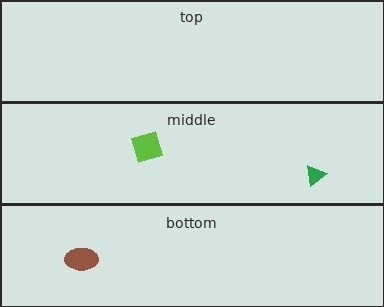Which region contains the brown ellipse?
The bottom region.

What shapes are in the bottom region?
The brown ellipse.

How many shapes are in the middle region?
2.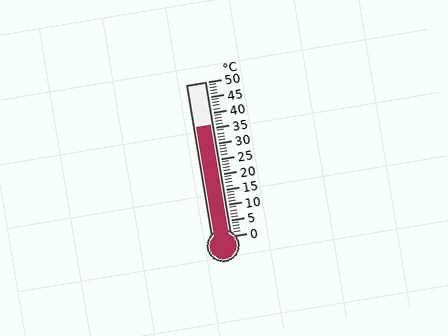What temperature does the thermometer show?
The thermometer shows approximately 36°C.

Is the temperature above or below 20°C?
The temperature is above 20°C.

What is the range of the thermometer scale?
The thermometer scale ranges from 0°C to 50°C.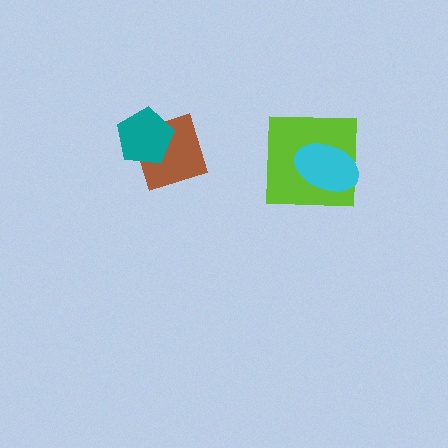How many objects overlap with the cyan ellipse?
1 object overlaps with the cyan ellipse.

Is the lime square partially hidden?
Yes, it is partially covered by another shape.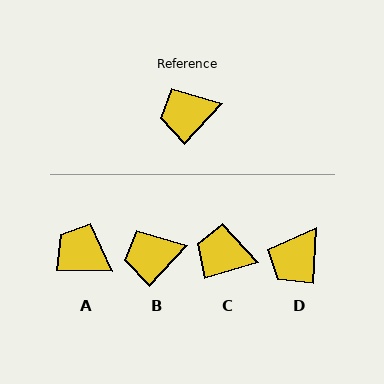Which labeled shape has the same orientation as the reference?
B.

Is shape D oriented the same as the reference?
No, it is off by about 40 degrees.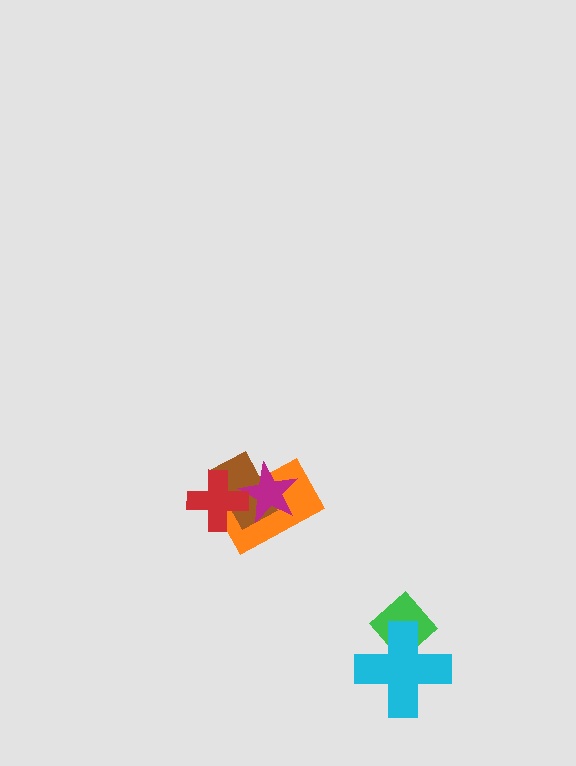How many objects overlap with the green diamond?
1 object overlaps with the green diamond.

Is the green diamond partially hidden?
Yes, it is partially covered by another shape.